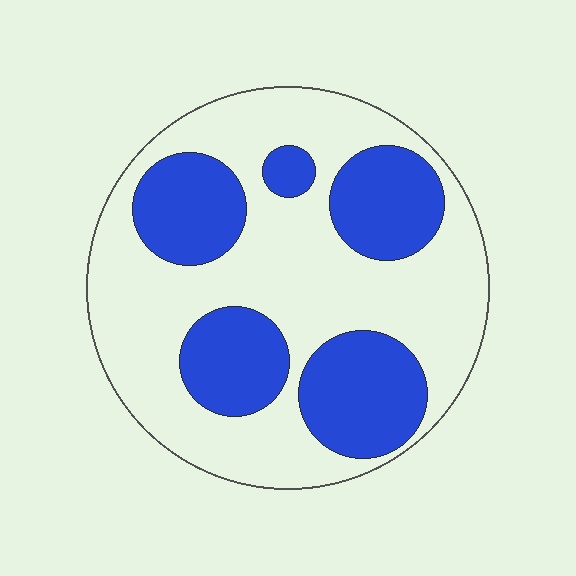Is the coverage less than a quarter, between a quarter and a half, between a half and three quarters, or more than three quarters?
Between a quarter and a half.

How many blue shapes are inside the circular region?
5.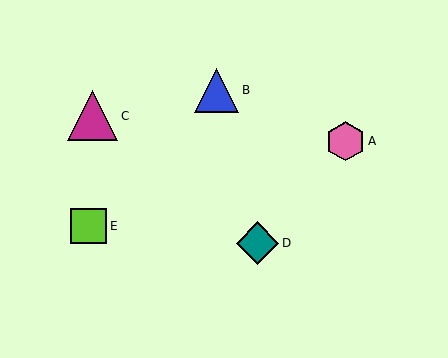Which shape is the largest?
The magenta triangle (labeled C) is the largest.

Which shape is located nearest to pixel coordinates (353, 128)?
The pink hexagon (labeled A) at (345, 141) is nearest to that location.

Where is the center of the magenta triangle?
The center of the magenta triangle is at (93, 116).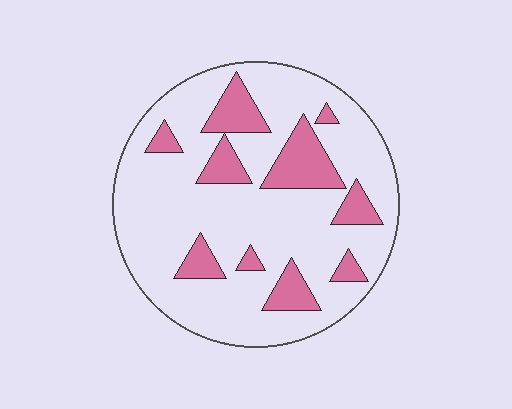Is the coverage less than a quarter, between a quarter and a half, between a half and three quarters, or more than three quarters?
Less than a quarter.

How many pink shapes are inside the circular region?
10.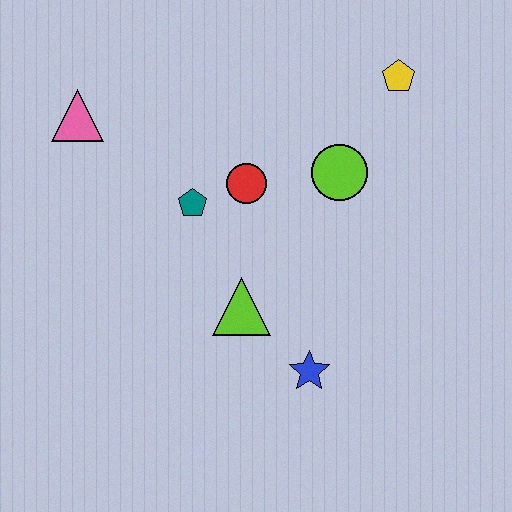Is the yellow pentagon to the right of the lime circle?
Yes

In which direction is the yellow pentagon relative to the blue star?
The yellow pentagon is above the blue star.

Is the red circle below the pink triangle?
Yes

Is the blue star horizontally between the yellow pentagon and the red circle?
Yes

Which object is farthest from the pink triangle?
The blue star is farthest from the pink triangle.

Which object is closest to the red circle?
The teal pentagon is closest to the red circle.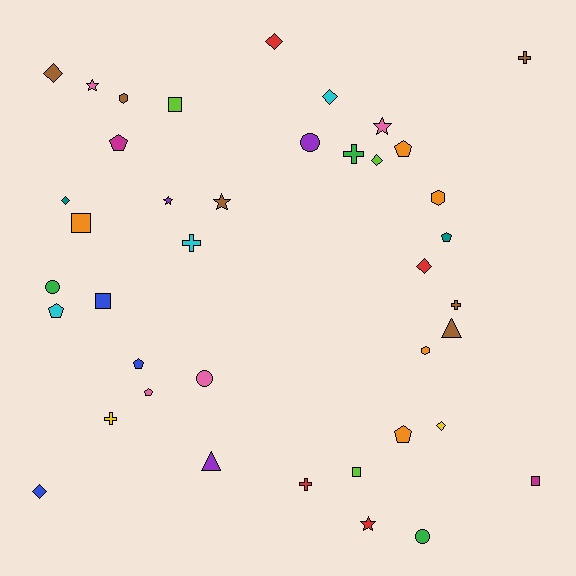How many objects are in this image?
There are 40 objects.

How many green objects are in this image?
There are 3 green objects.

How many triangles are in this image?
There are 2 triangles.